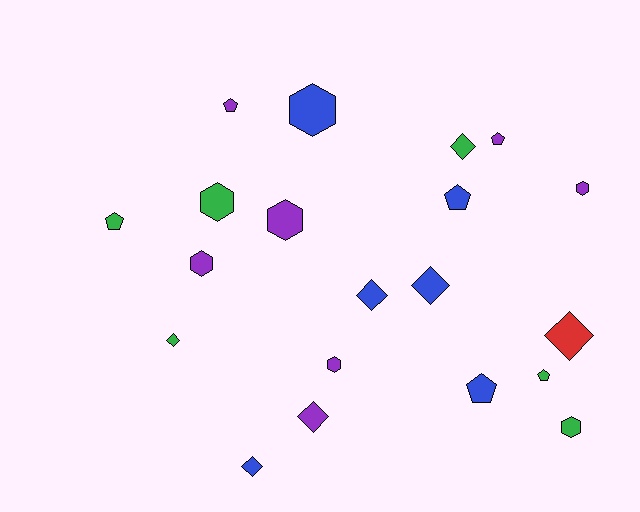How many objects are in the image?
There are 20 objects.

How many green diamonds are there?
There are 2 green diamonds.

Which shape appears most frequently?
Hexagon, with 7 objects.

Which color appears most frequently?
Purple, with 7 objects.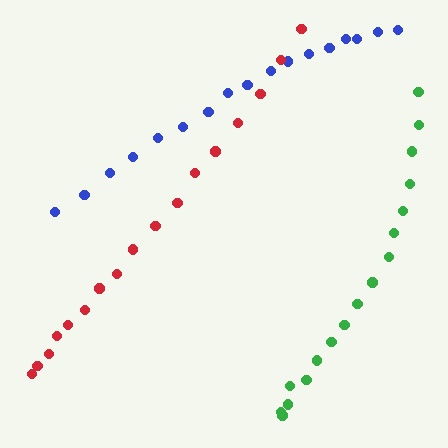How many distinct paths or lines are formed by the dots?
There are 3 distinct paths.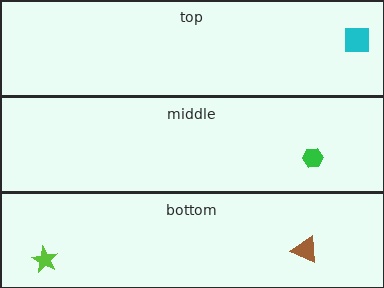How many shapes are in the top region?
1.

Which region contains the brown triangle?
The bottom region.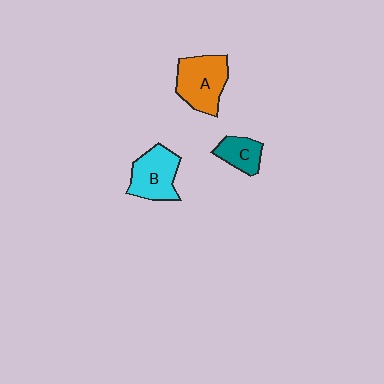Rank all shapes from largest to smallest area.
From largest to smallest: A (orange), B (cyan), C (teal).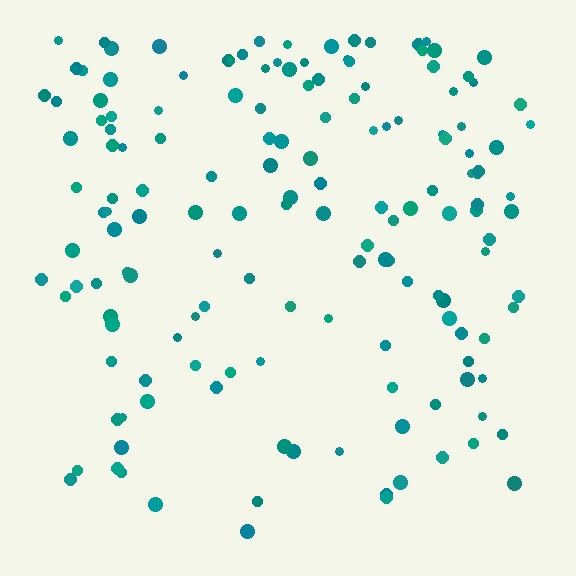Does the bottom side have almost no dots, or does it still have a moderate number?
Still a moderate number, just noticeably fewer than the top.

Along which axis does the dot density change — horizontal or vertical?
Vertical.